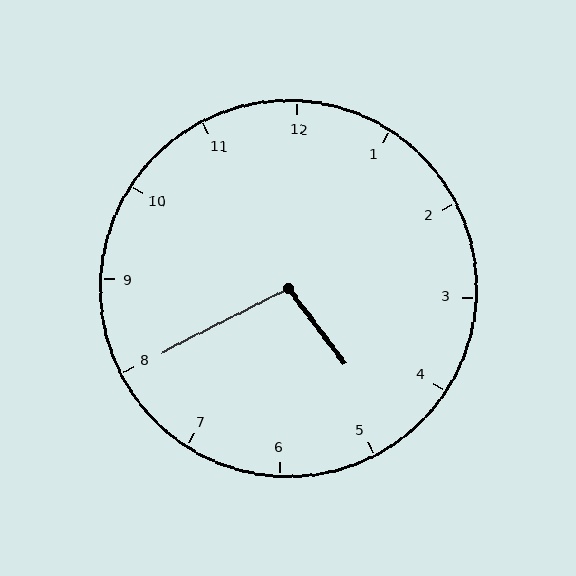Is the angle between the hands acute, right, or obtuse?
It is obtuse.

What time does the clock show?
4:40.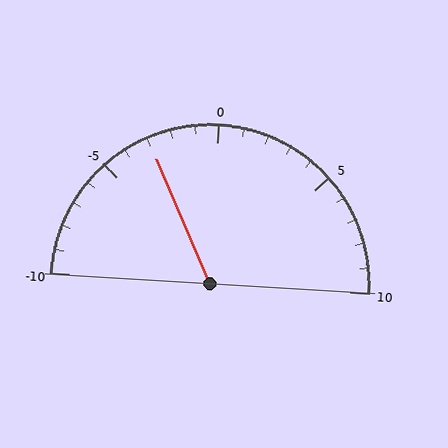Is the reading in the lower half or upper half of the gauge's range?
The reading is in the lower half of the range (-10 to 10).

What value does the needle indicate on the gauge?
The needle indicates approximately -3.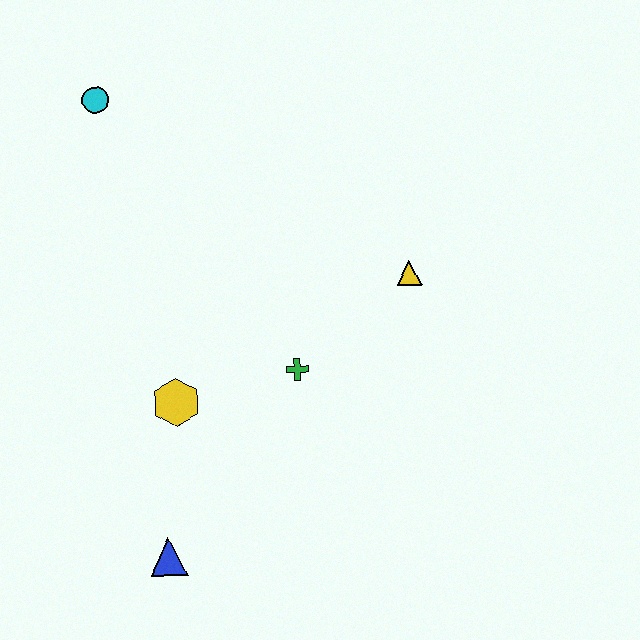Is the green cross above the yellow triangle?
No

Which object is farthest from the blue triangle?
The cyan circle is farthest from the blue triangle.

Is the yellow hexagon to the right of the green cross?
No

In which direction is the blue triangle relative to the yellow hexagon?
The blue triangle is below the yellow hexagon.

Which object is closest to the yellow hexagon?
The green cross is closest to the yellow hexagon.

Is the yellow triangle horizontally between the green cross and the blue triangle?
No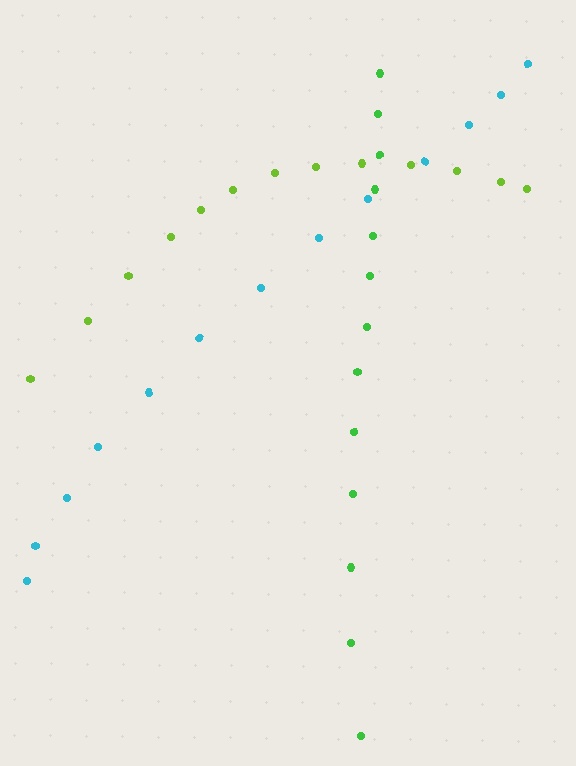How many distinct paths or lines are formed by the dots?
There are 3 distinct paths.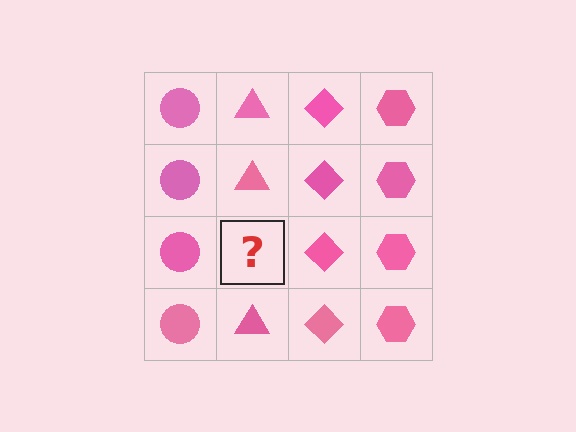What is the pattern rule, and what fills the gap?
The rule is that each column has a consistent shape. The gap should be filled with a pink triangle.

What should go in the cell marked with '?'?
The missing cell should contain a pink triangle.